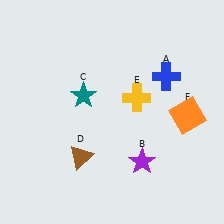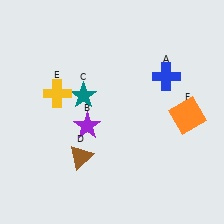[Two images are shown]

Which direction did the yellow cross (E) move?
The yellow cross (E) moved left.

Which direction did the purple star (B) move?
The purple star (B) moved left.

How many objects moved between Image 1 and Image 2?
2 objects moved between the two images.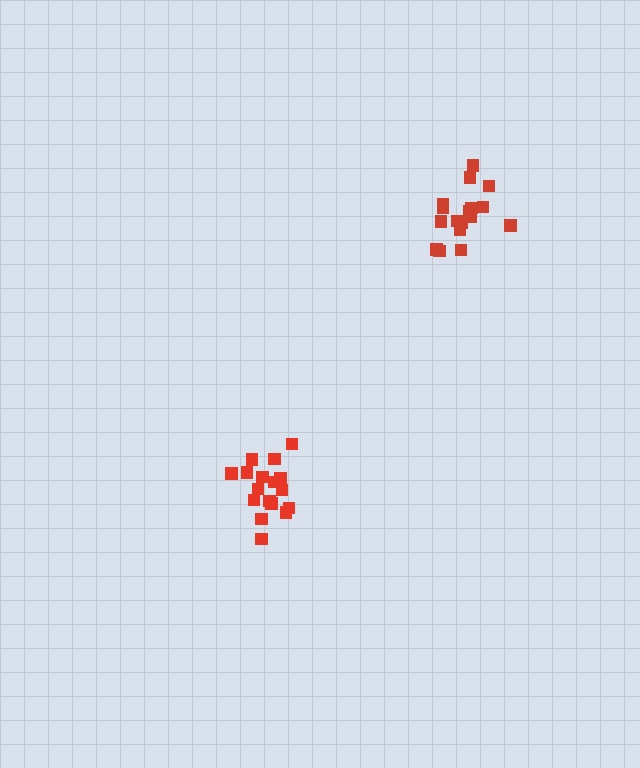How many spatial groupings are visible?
There are 2 spatial groupings.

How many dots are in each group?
Group 1: 17 dots, Group 2: 17 dots (34 total).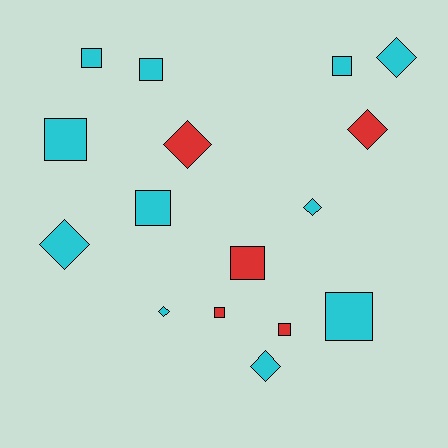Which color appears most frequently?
Cyan, with 11 objects.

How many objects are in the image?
There are 16 objects.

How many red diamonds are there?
There are 2 red diamonds.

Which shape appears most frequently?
Square, with 9 objects.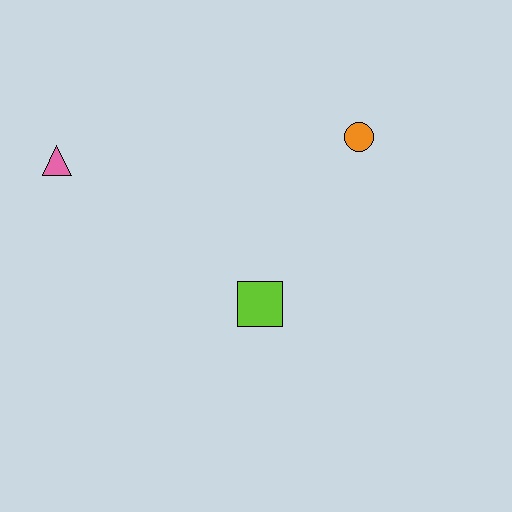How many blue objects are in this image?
There are no blue objects.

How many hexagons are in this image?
There are no hexagons.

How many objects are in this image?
There are 3 objects.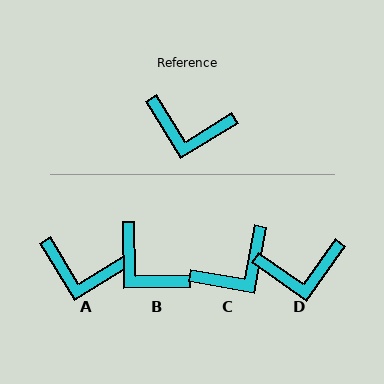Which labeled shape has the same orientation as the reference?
A.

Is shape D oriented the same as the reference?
No, it is off by about 23 degrees.